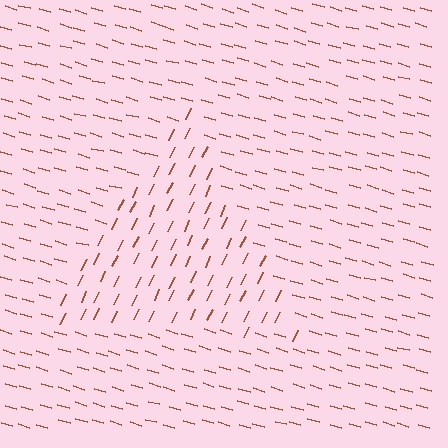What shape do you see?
I see a triangle.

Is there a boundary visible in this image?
Yes, there is a texture boundary formed by a change in line orientation.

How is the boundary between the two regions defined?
The boundary is defined purely by a change in line orientation (approximately 80 degrees difference). All lines are the same color and thickness.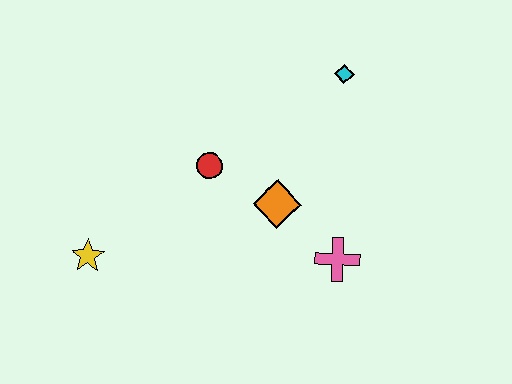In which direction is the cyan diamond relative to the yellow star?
The cyan diamond is to the right of the yellow star.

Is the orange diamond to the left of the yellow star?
No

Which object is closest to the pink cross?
The orange diamond is closest to the pink cross.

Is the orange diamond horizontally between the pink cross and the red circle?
Yes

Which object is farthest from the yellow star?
The cyan diamond is farthest from the yellow star.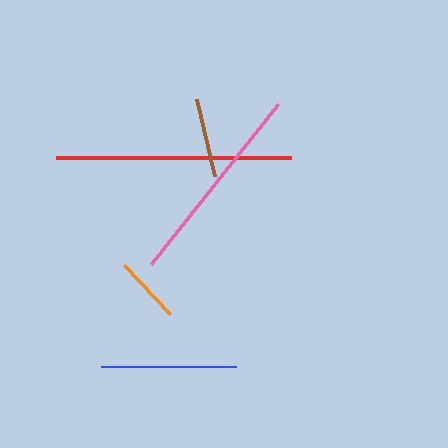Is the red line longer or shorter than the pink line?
The red line is longer than the pink line.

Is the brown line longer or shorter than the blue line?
The blue line is longer than the brown line.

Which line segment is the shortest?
The orange line is the shortest at approximately 68 pixels.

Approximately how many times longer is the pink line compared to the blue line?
The pink line is approximately 1.5 times the length of the blue line.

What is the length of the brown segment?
The brown segment is approximately 79 pixels long.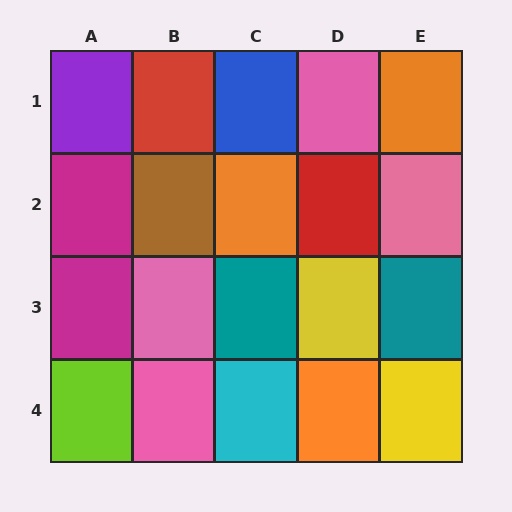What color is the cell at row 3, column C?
Teal.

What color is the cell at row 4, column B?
Pink.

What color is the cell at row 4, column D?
Orange.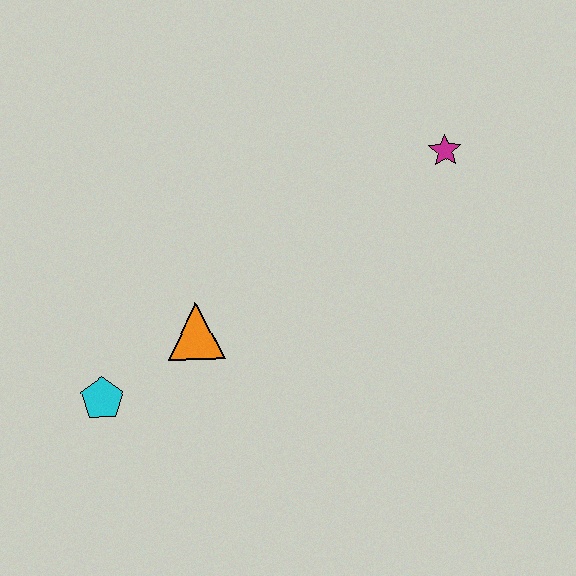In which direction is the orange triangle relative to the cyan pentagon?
The orange triangle is to the right of the cyan pentagon.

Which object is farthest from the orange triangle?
The magenta star is farthest from the orange triangle.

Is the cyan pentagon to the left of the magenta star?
Yes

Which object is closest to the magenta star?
The orange triangle is closest to the magenta star.